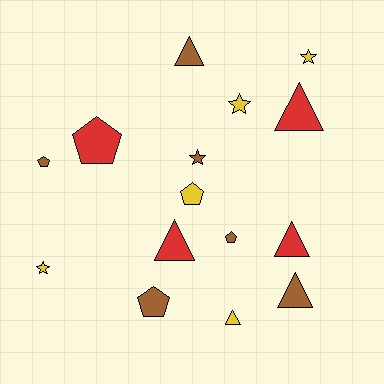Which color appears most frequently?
Brown, with 6 objects.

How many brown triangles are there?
There are 2 brown triangles.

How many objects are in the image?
There are 15 objects.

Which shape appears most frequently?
Triangle, with 6 objects.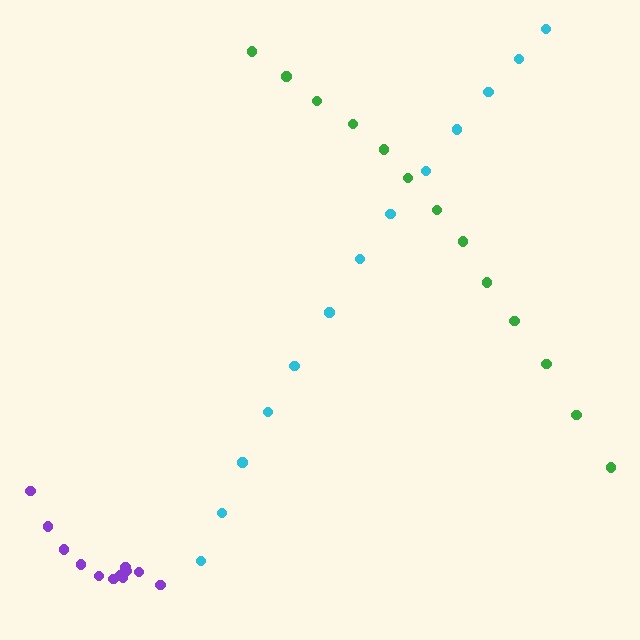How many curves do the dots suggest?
There are 3 distinct paths.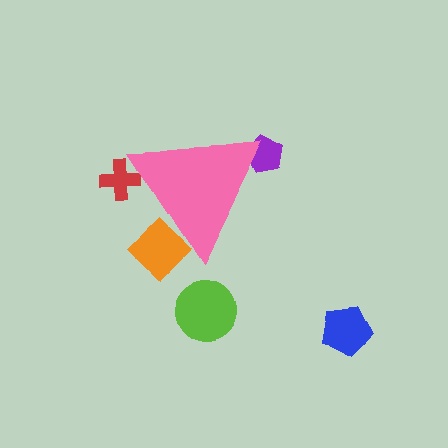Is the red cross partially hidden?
Yes, the red cross is partially hidden behind the pink triangle.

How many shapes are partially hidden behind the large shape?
3 shapes are partially hidden.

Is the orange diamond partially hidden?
Yes, the orange diamond is partially hidden behind the pink triangle.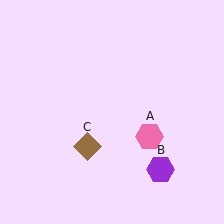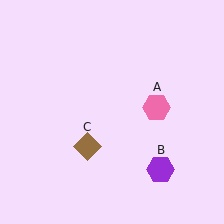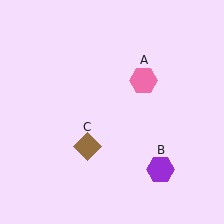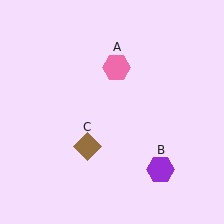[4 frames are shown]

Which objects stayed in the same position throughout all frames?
Purple hexagon (object B) and brown diamond (object C) remained stationary.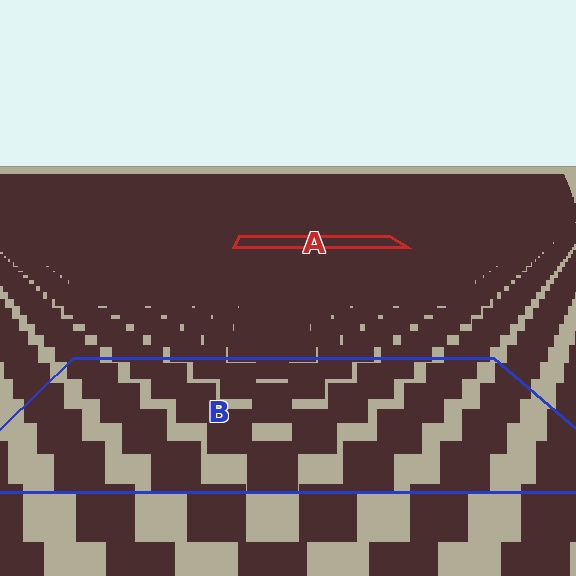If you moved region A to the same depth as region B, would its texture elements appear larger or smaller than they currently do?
They would appear larger. At a closer depth, the same texture elements are projected at a bigger on-screen size.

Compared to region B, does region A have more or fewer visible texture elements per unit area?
Region A has more texture elements per unit area — they are packed more densely because it is farther away.